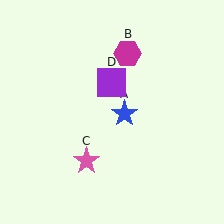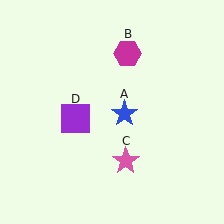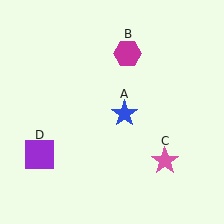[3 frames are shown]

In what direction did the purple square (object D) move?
The purple square (object D) moved down and to the left.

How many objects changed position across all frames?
2 objects changed position: pink star (object C), purple square (object D).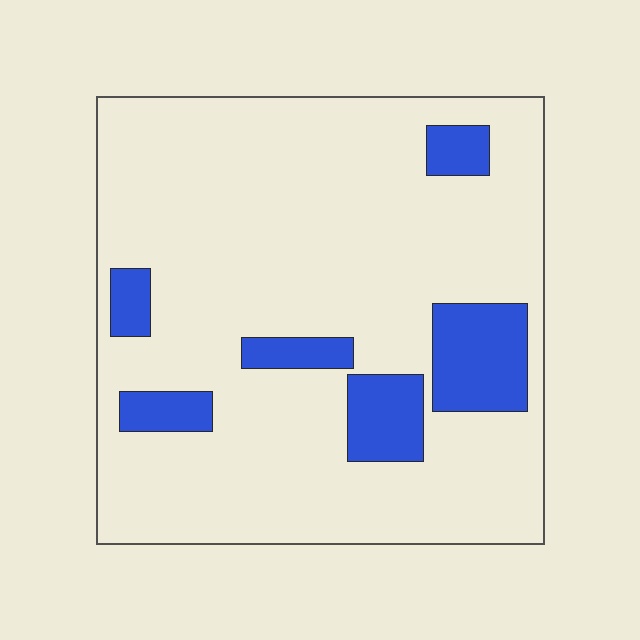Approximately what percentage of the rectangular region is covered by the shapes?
Approximately 15%.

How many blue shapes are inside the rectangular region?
6.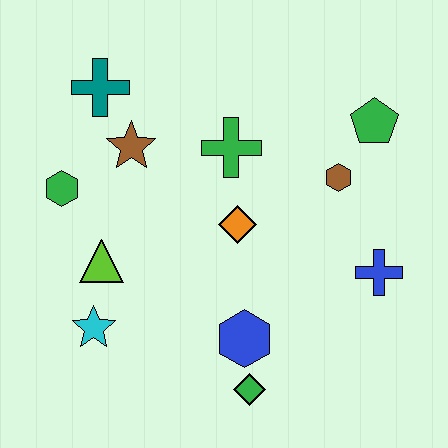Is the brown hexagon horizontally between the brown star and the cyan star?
No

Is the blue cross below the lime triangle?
Yes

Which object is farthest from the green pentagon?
The cyan star is farthest from the green pentagon.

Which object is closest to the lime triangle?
The cyan star is closest to the lime triangle.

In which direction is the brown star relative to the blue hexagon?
The brown star is above the blue hexagon.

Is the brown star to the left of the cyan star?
No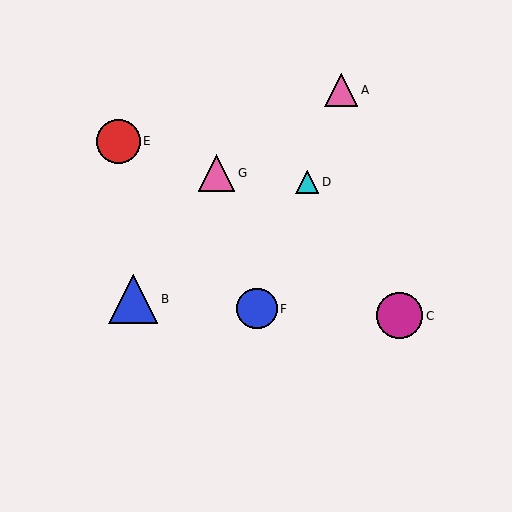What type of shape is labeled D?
Shape D is a cyan triangle.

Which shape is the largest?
The blue triangle (labeled B) is the largest.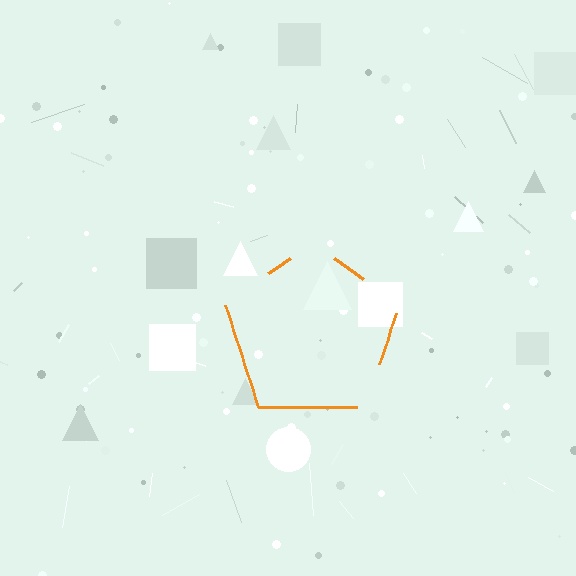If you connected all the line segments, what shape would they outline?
They would outline a pentagon.